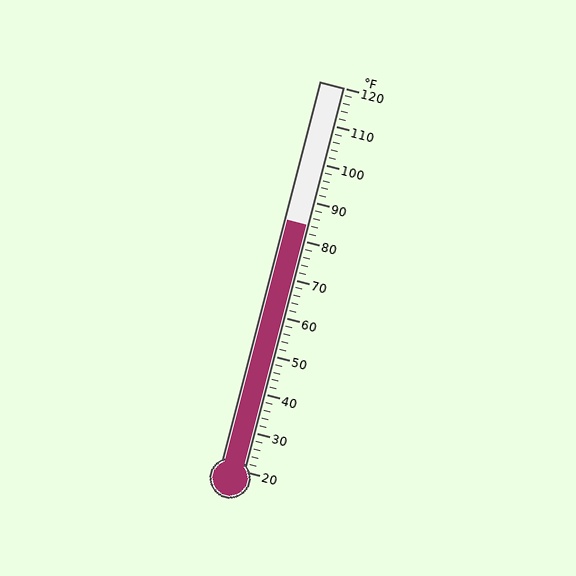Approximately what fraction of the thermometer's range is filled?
The thermometer is filled to approximately 65% of its range.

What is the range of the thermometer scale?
The thermometer scale ranges from 20°F to 120°F.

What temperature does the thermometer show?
The thermometer shows approximately 84°F.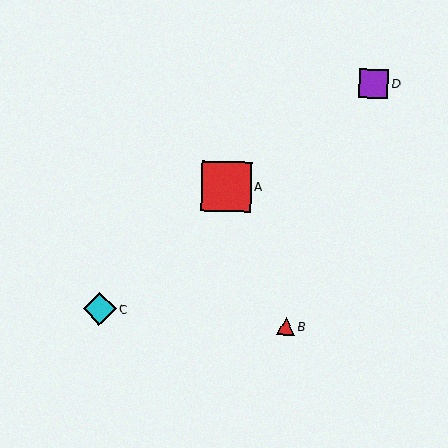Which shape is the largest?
The red square (labeled A) is the largest.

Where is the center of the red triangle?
The center of the red triangle is at (286, 326).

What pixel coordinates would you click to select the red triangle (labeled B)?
Click at (286, 326) to select the red triangle B.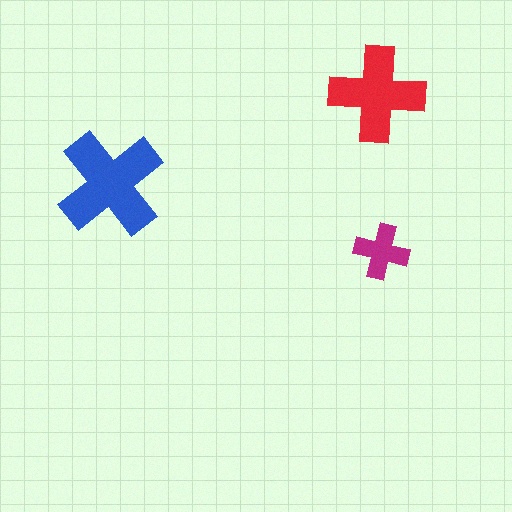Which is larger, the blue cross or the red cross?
The blue one.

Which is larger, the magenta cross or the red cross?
The red one.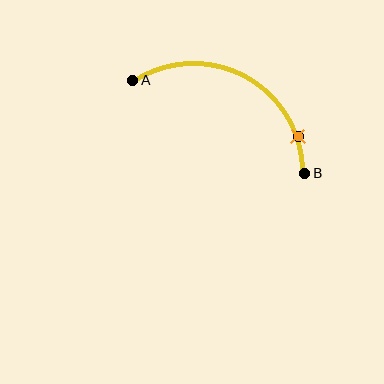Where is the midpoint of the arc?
The arc midpoint is the point on the curve farthest from the straight line joining A and B. It sits above that line.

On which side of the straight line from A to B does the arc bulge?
The arc bulges above the straight line connecting A and B.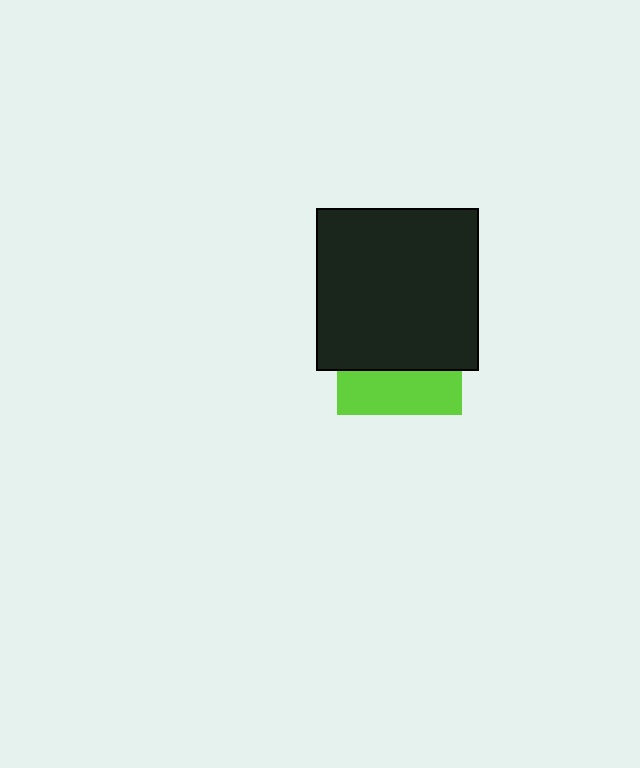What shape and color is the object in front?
The object in front is a black square.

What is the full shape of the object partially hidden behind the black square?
The partially hidden object is a lime square.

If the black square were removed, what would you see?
You would see the complete lime square.